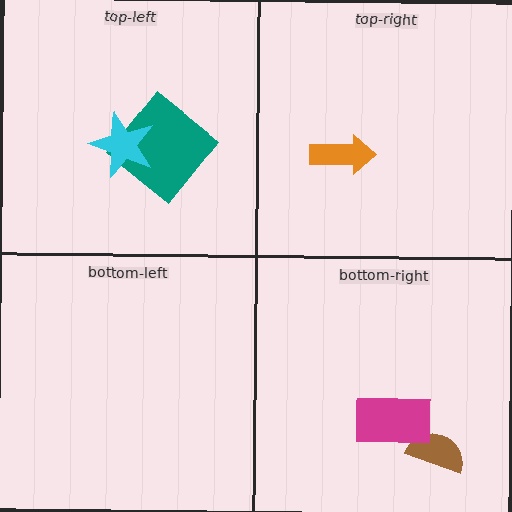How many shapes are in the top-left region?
2.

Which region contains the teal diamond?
The top-left region.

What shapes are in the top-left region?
The teal diamond, the cyan star.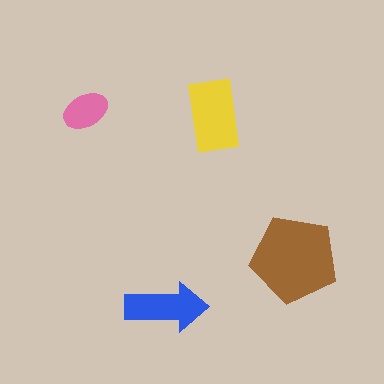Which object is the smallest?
The pink ellipse.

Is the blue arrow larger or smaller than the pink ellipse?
Larger.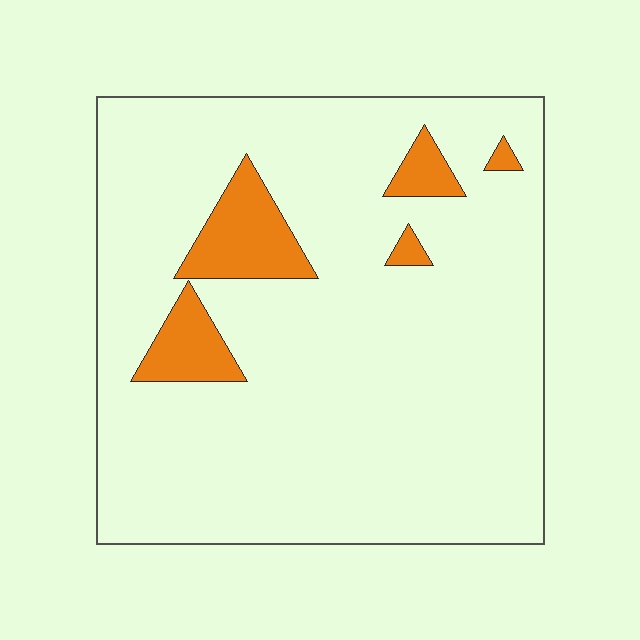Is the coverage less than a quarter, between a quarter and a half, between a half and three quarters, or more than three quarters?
Less than a quarter.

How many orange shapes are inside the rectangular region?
5.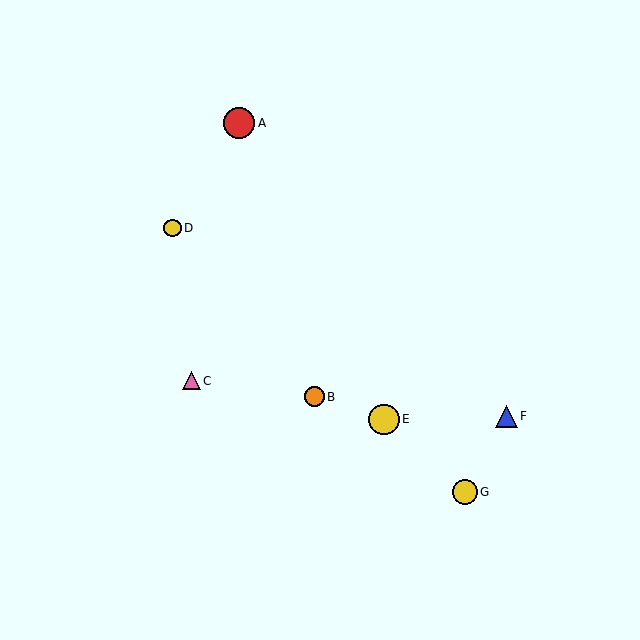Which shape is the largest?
The red circle (labeled A) is the largest.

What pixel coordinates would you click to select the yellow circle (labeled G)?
Click at (465, 492) to select the yellow circle G.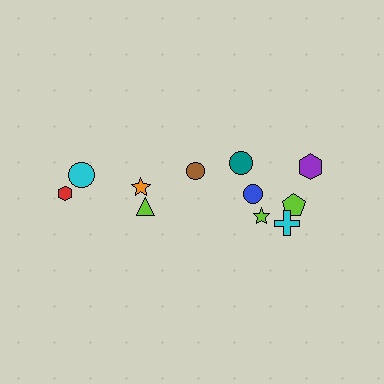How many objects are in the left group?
There are 4 objects.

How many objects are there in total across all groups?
There are 11 objects.